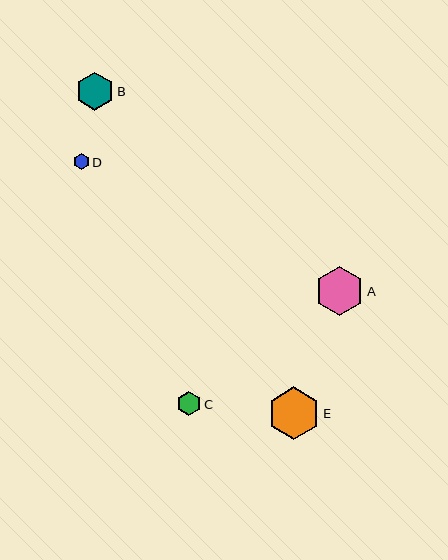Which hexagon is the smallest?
Hexagon D is the smallest with a size of approximately 16 pixels.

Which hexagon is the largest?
Hexagon E is the largest with a size of approximately 52 pixels.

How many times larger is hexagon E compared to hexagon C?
Hexagon E is approximately 2.2 times the size of hexagon C.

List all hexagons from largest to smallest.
From largest to smallest: E, A, B, C, D.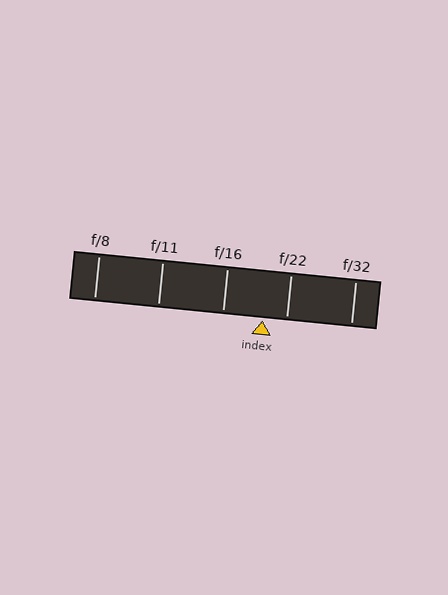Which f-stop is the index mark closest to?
The index mark is closest to f/22.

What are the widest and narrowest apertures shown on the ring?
The widest aperture shown is f/8 and the narrowest is f/32.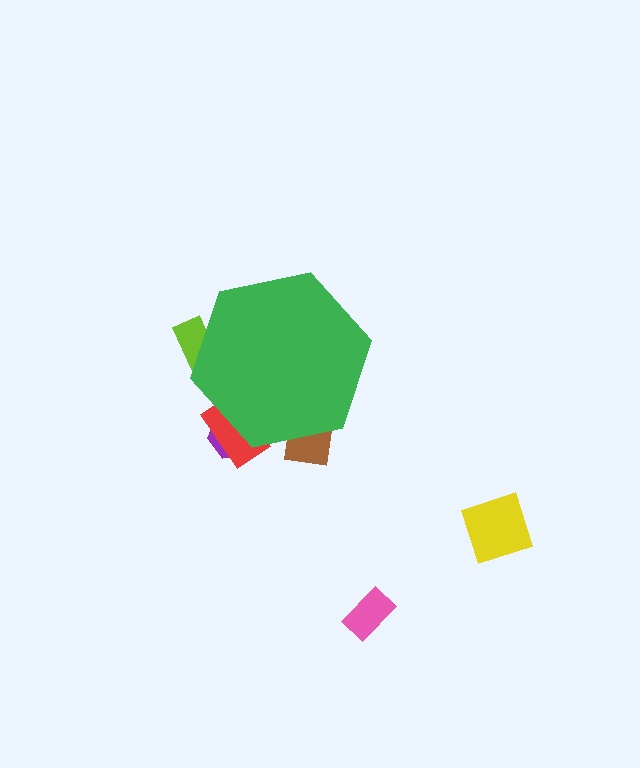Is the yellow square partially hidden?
No, the yellow square is fully visible.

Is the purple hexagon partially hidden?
Yes, the purple hexagon is partially hidden behind the green hexagon.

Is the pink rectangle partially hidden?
No, the pink rectangle is fully visible.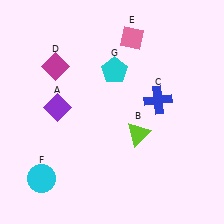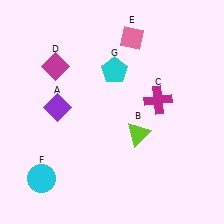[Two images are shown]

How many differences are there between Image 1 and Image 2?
There is 1 difference between the two images.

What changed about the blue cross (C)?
In Image 1, C is blue. In Image 2, it changed to magenta.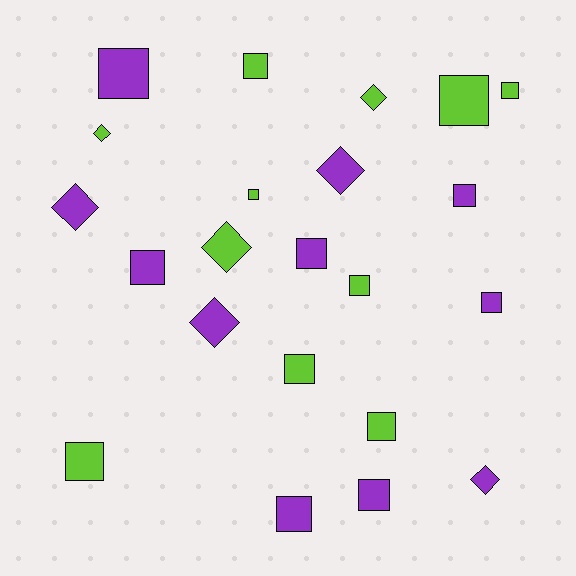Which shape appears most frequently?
Square, with 15 objects.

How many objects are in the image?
There are 22 objects.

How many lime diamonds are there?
There are 3 lime diamonds.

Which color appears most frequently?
Lime, with 11 objects.